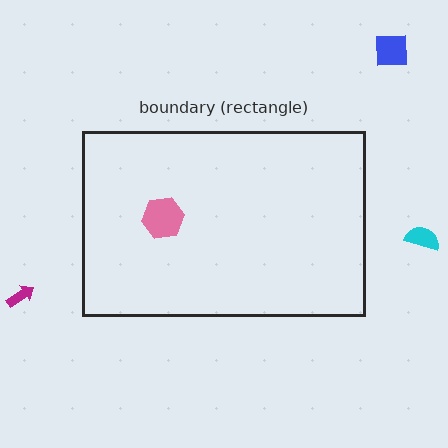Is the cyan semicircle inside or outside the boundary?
Outside.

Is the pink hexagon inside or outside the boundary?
Inside.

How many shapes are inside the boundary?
1 inside, 3 outside.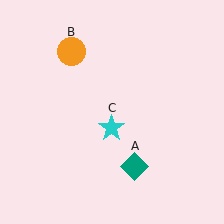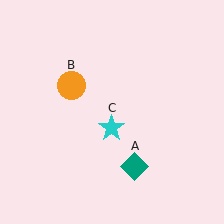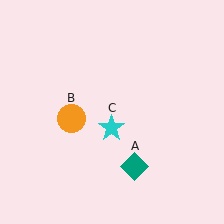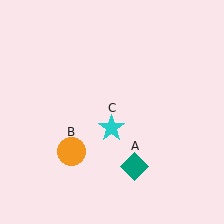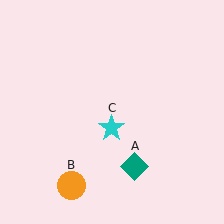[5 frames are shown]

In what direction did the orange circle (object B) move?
The orange circle (object B) moved down.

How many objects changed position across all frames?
1 object changed position: orange circle (object B).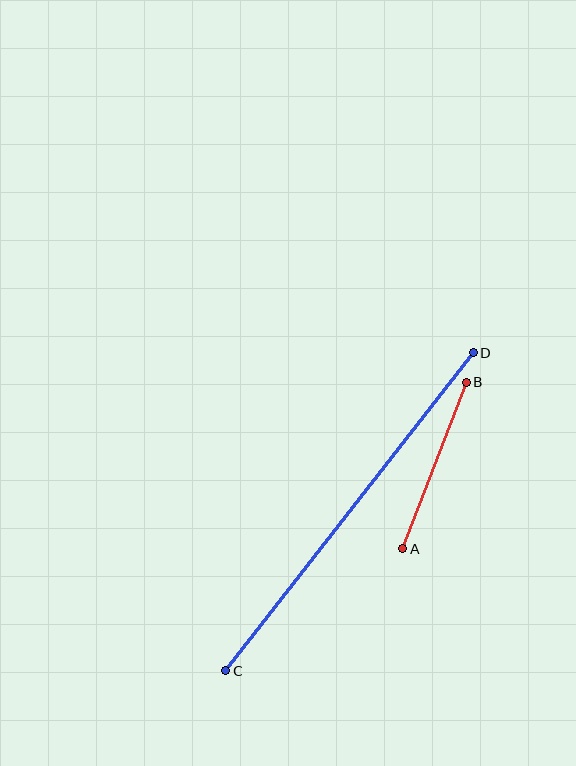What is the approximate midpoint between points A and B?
The midpoint is at approximately (435, 465) pixels.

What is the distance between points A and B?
The distance is approximately 178 pixels.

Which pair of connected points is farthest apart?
Points C and D are farthest apart.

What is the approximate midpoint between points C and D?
The midpoint is at approximately (350, 512) pixels.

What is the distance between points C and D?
The distance is approximately 403 pixels.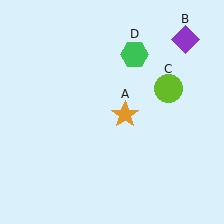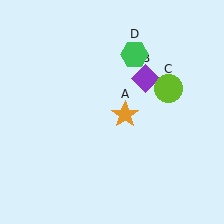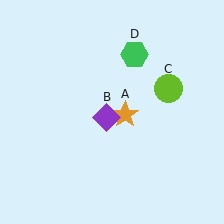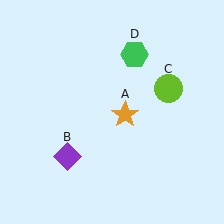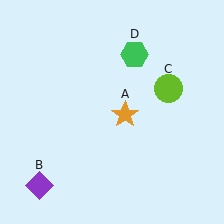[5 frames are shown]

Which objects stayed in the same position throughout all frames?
Orange star (object A) and lime circle (object C) and green hexagon (object D) remained stationary.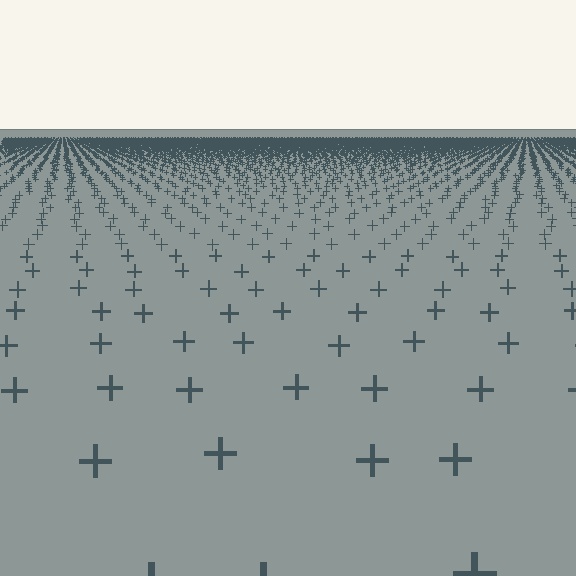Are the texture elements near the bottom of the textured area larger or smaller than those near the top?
Larger. Near the bottom, elements are closer to the viewer and appear at a bigger on-screen size.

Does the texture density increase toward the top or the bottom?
Density increases toward the top.